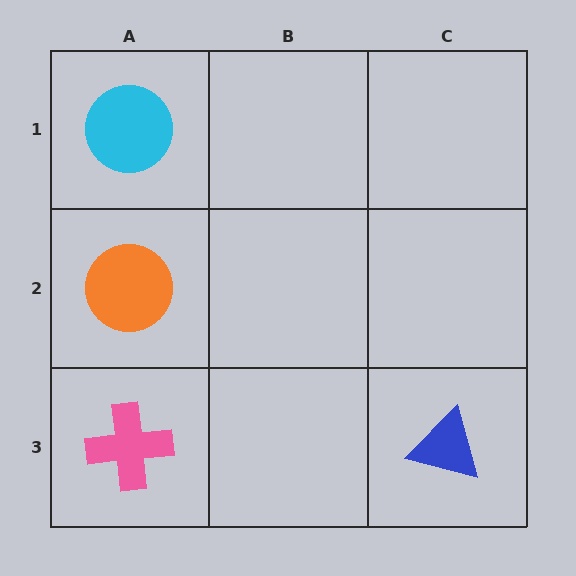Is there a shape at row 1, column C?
No, that cell is empty.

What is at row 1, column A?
A cyan circle.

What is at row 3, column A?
A pink cross.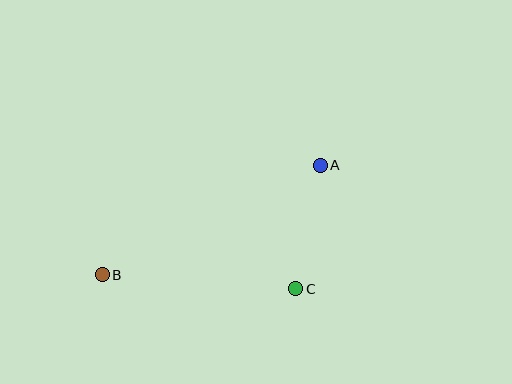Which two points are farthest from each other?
Points A and B are farthest from each other.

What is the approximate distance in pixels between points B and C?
The distance between B and C is approximately 194 pixels.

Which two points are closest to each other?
Points A and C are closest to each other.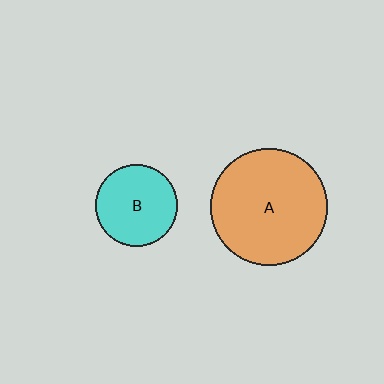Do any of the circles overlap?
No, none of the circles overlap.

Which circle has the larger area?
Circle A (orange).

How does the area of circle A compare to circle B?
Approximately 2.0 times.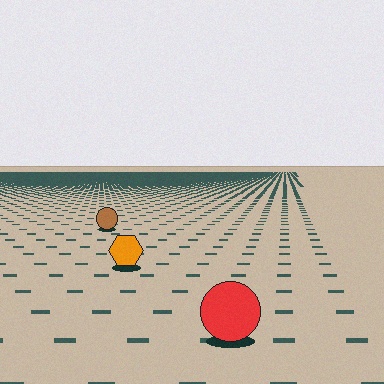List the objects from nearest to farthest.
From nearest to farthest: the red circle, the orange hexagon, the brown circle.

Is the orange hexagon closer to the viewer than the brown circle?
Yes. The orange hexagon is closer — you can tell from the texture gradient: the ground texture is coarser near it.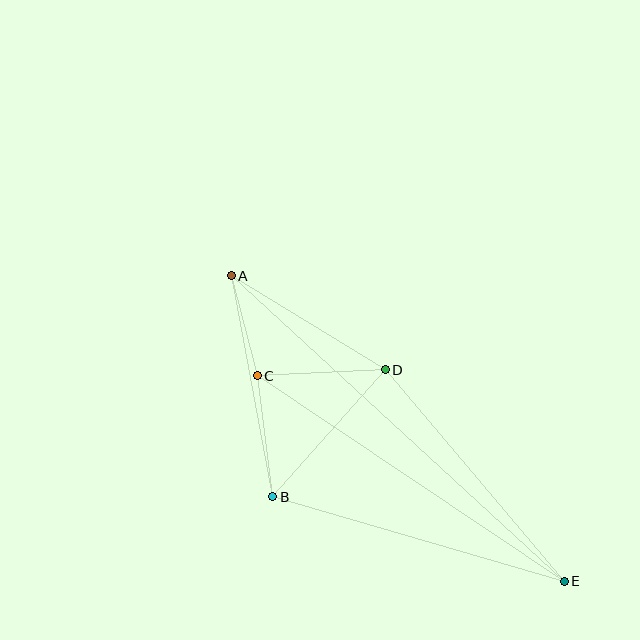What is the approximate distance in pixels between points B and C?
The distance between B and C is approximately 122 pixels.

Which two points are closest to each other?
Points A and C are closest to each other.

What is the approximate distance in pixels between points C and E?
The distance between C and E is approximately 369 pixels.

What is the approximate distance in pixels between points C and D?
The distance between C and D is approximately 128 pixels.